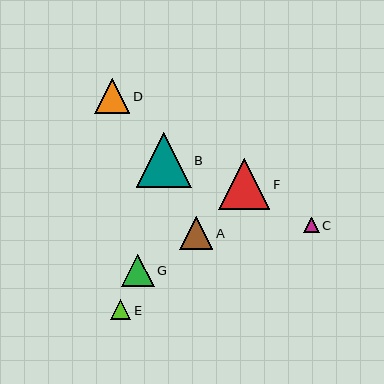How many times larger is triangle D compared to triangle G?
Triangle D is approximately 1.1 times the size of triangle G.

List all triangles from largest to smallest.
From largest to smallest: B, F, D, A, G, E, C.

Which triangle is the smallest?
Triangle C is the smallest with a size of approximately 15 pixels.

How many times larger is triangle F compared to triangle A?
Triangle F is approximately 1.5 times the size of triangle A.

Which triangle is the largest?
Triangle B is the largest with a size of approximately 55 pixels.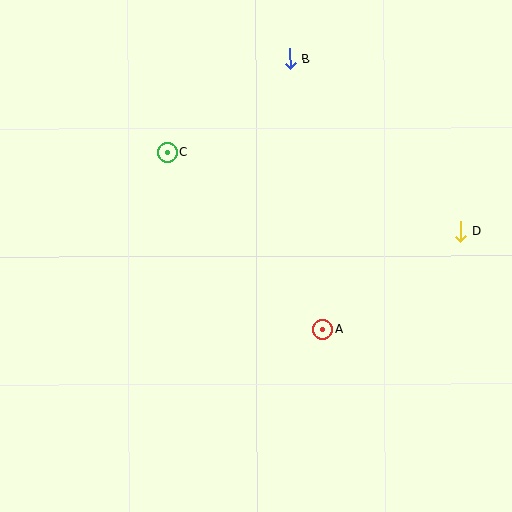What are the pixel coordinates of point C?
Point C is at (167, 152).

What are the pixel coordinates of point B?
Point B is at (290, 59).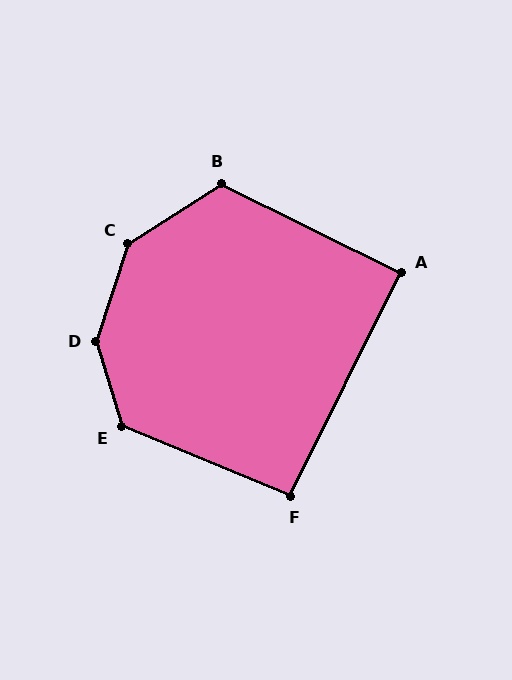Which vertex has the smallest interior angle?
A, at approximately 90 degrees.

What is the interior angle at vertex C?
Approximately 141 degrees (obtuse).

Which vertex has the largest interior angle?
D, at approximately 145 degrees.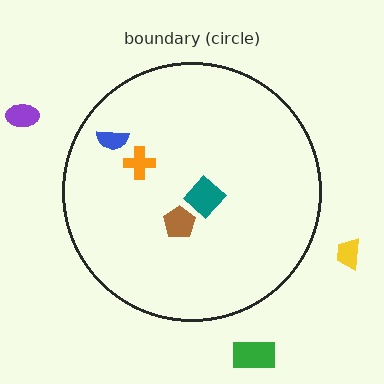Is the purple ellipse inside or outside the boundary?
Outside.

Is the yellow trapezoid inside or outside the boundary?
Outside.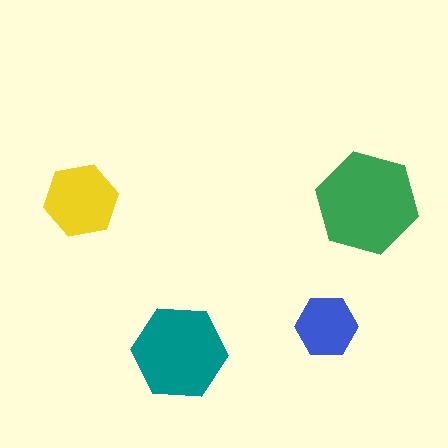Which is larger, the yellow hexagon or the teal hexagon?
The teal one.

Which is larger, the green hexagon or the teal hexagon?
The green one.